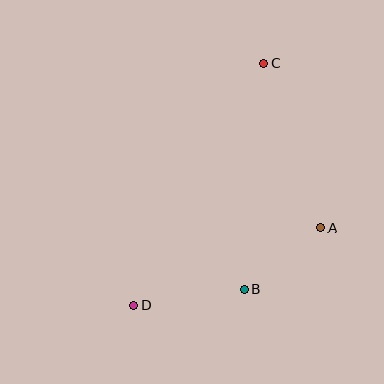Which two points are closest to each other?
Points A and B are closest to each other.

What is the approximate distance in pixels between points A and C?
The distance between A and C is approximately 174 pixels.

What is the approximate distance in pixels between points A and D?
The distance between A and D is approximately 203 pixels.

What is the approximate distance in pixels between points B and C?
The distance between B and C is approximately 227 pixels.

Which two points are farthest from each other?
Points C and D are farthest from each other.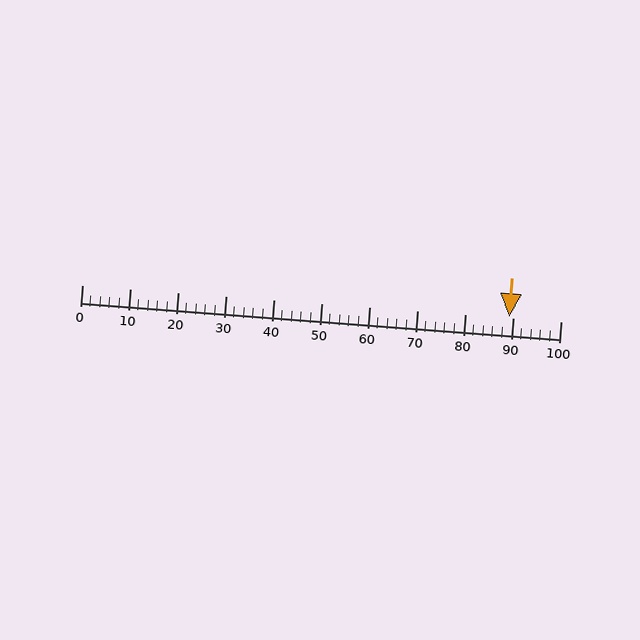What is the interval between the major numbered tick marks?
The major tick marks are spaced 10 units apart.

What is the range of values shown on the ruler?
The ruler shows values from 0 to 100.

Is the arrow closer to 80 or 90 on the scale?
The arrow is closer to 90.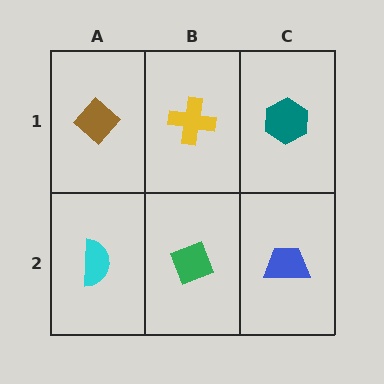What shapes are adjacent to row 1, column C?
A blue trapezoid (row 2, column C), a yellow cross (row 1, column B).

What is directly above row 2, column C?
A teal hexagon.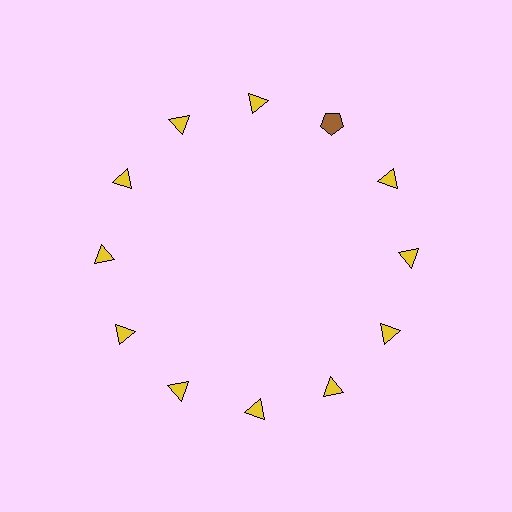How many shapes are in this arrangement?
There are 12 shapes arranged in a ring pattern.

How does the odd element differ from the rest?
It differs in both color (brown instead of yellow) and shape (pentagon instead of triangle).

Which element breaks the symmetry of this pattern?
The brown pentagon at roughly the 1 o'clock position breaks the symmetry. All other shapes are yellow triangles.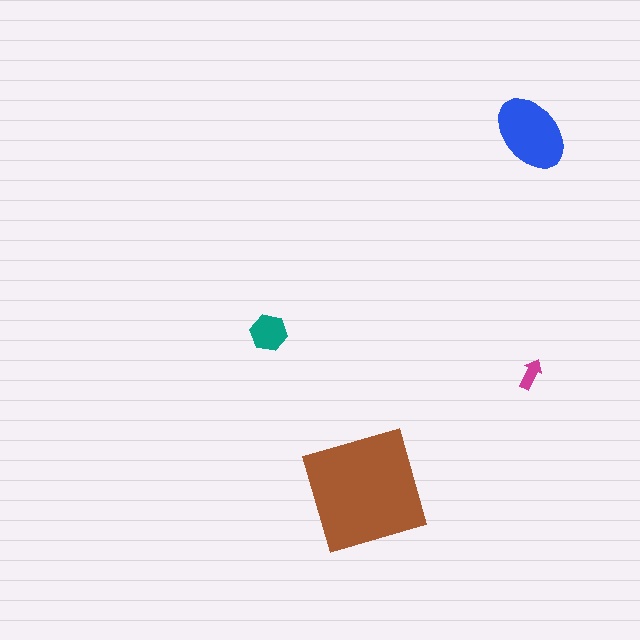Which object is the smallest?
The magenta arrow.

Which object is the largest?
The brown square.